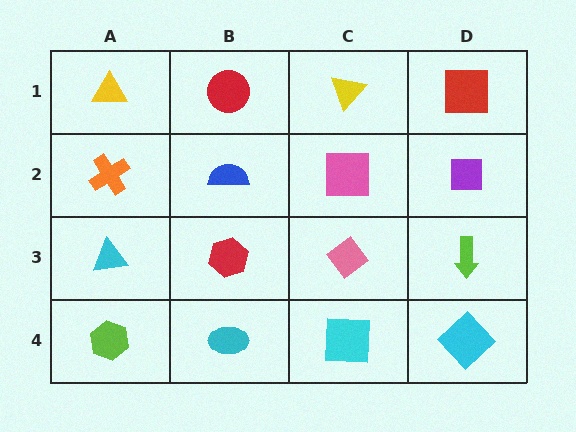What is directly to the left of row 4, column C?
A cyan ellipse.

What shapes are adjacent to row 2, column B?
A red circle (row 1, column B), a red hexagon (row 3, column B), an orange cross (row 2, column A), a pink square (row 2, column C).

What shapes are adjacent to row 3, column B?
A blue semicircle (row 2, column B), a cyan ellipse (row 4, column B), a cyan triangle (row 3, column A), a pink diamond (row 3, column C).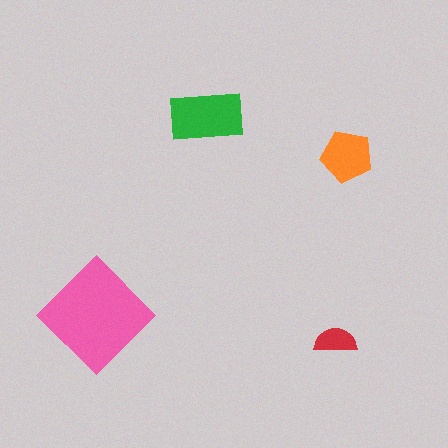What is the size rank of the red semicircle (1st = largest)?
4th.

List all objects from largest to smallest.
The pink diamond, the green rectangle, the orange pentagon, the red semicircle.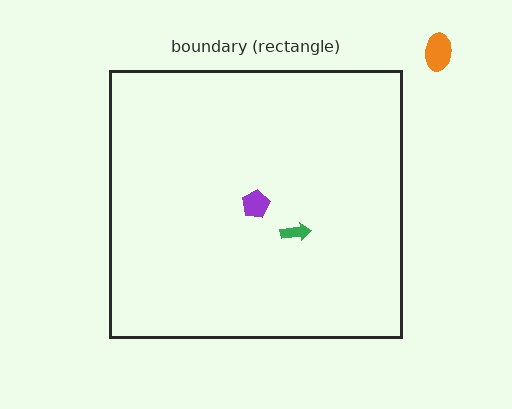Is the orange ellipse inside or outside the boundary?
Outside.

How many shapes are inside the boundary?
2 inside, 1 outside.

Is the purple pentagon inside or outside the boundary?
Inside.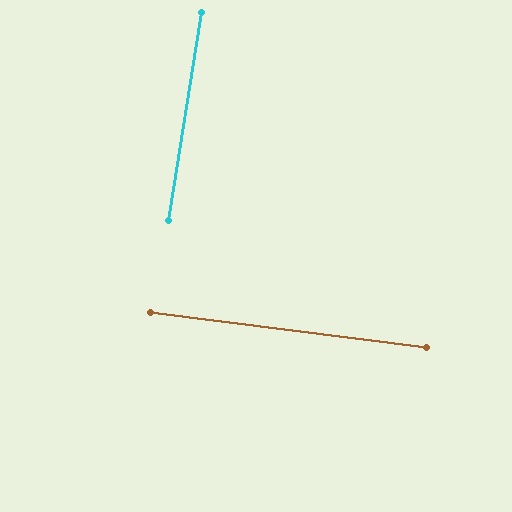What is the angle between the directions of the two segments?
Approximately 88 degrees.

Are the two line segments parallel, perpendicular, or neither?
Perpendicular — they meet at approximately 88°.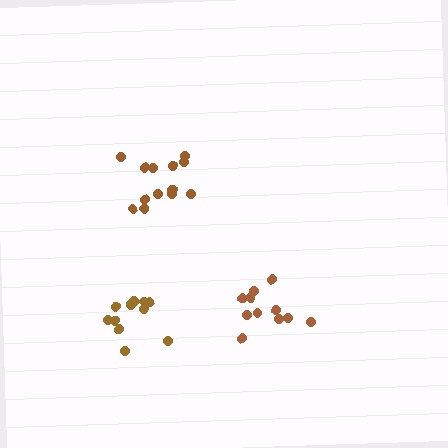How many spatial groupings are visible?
There are 3 spatial groupings.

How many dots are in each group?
Group 1: 14 dots, Group 2: 11 dots, Group 3: 11 dots (36 total).